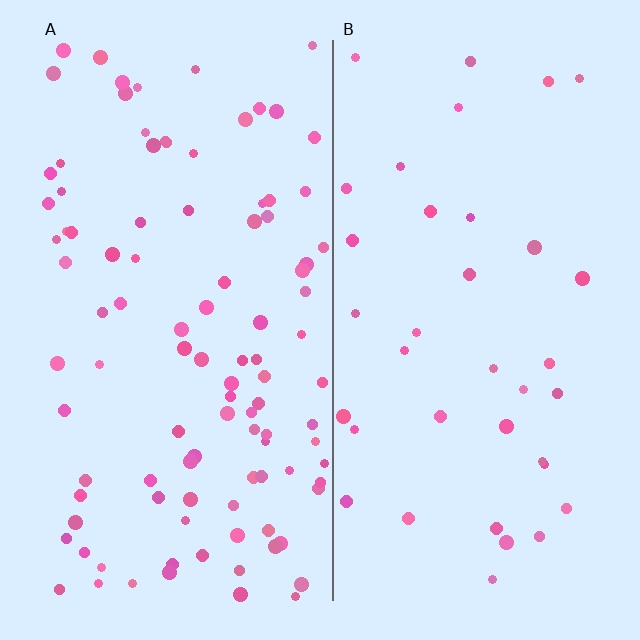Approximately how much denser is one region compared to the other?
Approximately 2.7× — region A over region B.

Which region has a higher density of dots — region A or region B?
A (the left).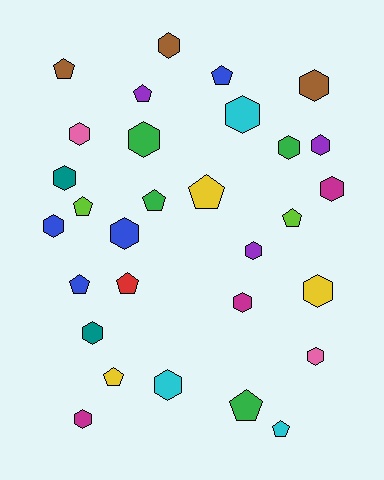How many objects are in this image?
There are 30 objects.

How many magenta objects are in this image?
There are 3 magenta objects.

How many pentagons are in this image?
There are 12 pentagons.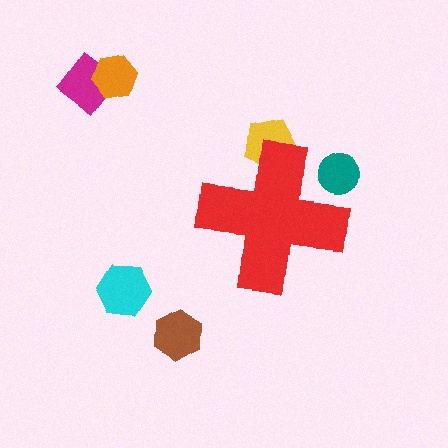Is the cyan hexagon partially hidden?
No, the cyan hexagon is fully visible.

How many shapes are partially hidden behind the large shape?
2 shapes are partially hidden.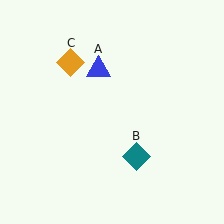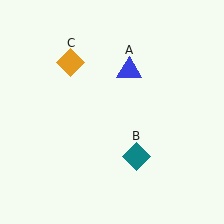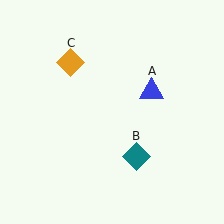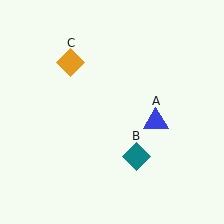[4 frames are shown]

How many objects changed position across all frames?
1 object changed position: blue triangle (object A).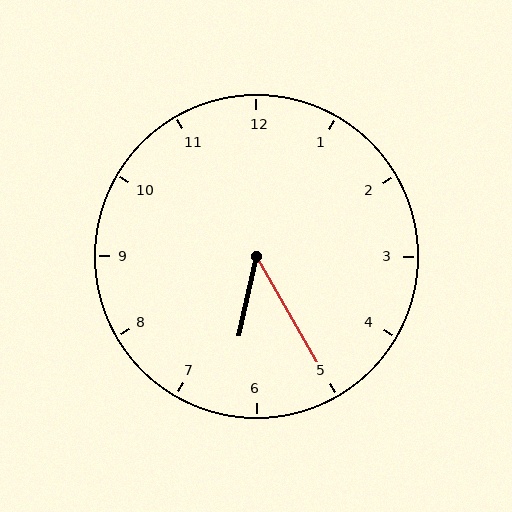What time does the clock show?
6:25.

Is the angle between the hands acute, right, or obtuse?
It is acute.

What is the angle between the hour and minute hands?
Approximately 42 degrees.